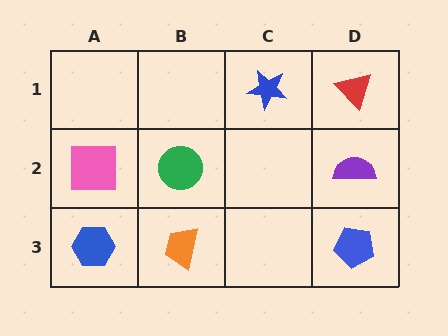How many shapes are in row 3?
3 shapes.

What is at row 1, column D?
A red triangle.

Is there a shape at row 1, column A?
No, that cell is empty.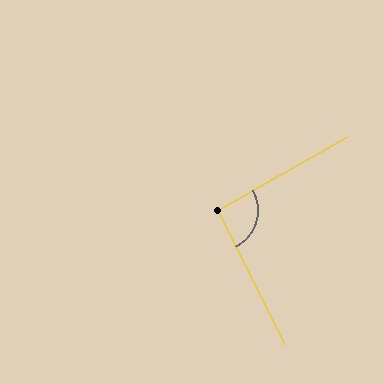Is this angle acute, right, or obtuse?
It is approximately a right angle.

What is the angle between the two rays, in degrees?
Approximately 93 degrees.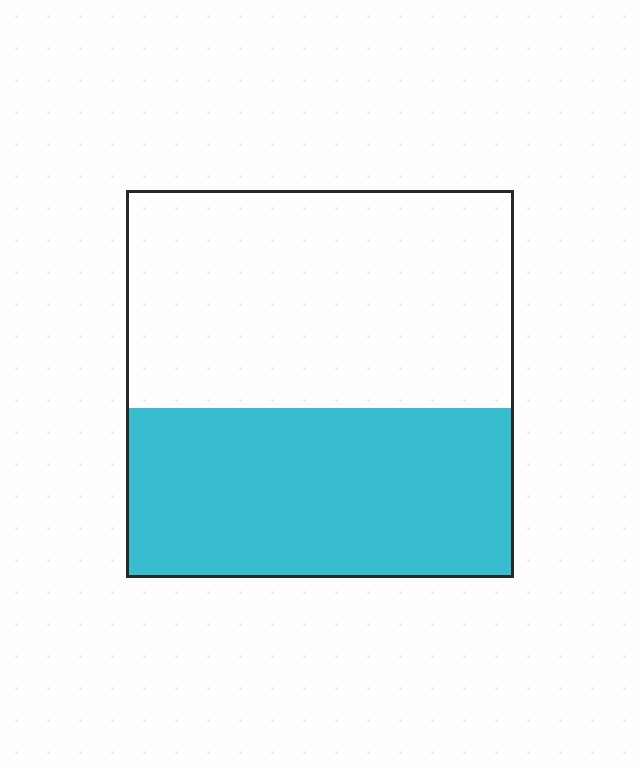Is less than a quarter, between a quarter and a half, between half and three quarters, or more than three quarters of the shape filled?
Between a quarter and a half.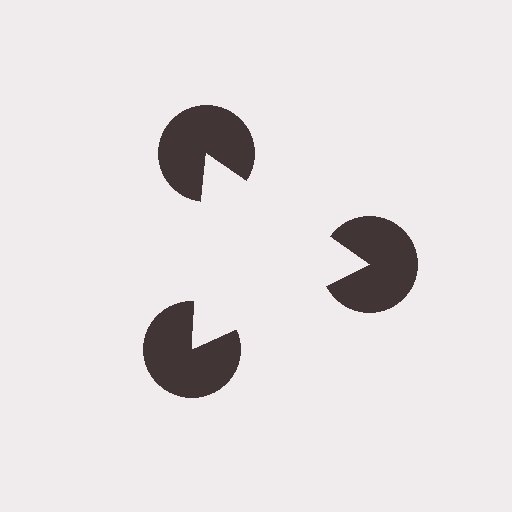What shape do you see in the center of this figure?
An illusory triangle — its edges are inferred from the aligned wedge cuts in the pac-man discs, not physically drawn.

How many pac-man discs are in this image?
There are 3 — one at each vertex of the illusory triangle.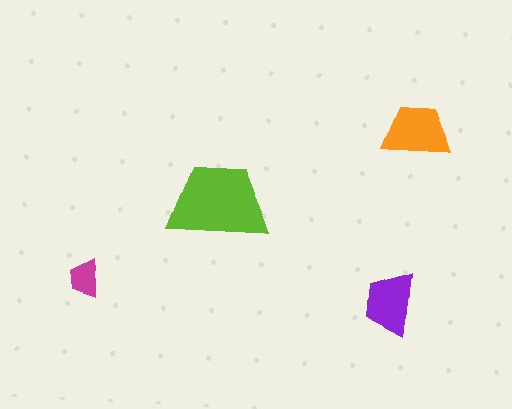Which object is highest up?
The orange trapezoid is topmost.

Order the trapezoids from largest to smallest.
the lime one, the orange one, the purple one, the magenta one.